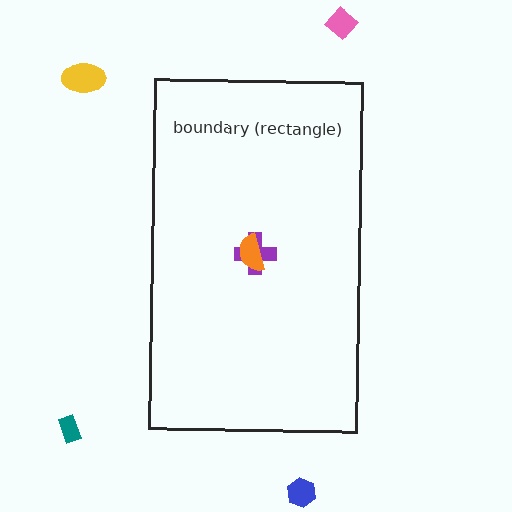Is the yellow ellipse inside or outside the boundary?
Outside.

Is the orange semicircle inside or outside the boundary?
Inside.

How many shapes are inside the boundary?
2 inside, 4 outside.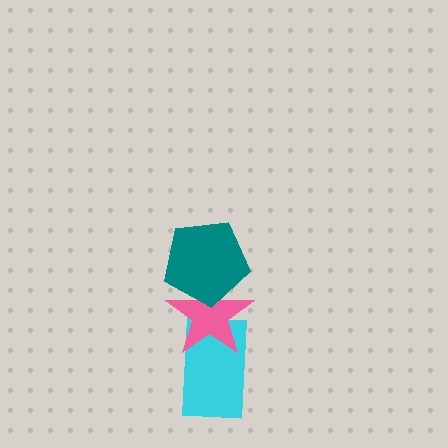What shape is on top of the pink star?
The teal pentagon is on top of the pink star.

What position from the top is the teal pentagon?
The teal pentagon is 1st from the top.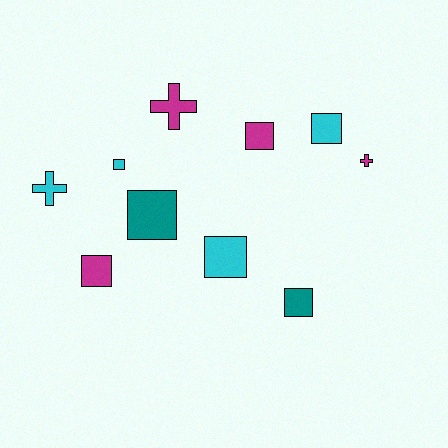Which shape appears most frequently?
Square, with 7 objects.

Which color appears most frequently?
Magenta, with 4 objects.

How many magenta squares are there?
There are 2 magenta squares.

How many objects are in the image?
There are 10 objects.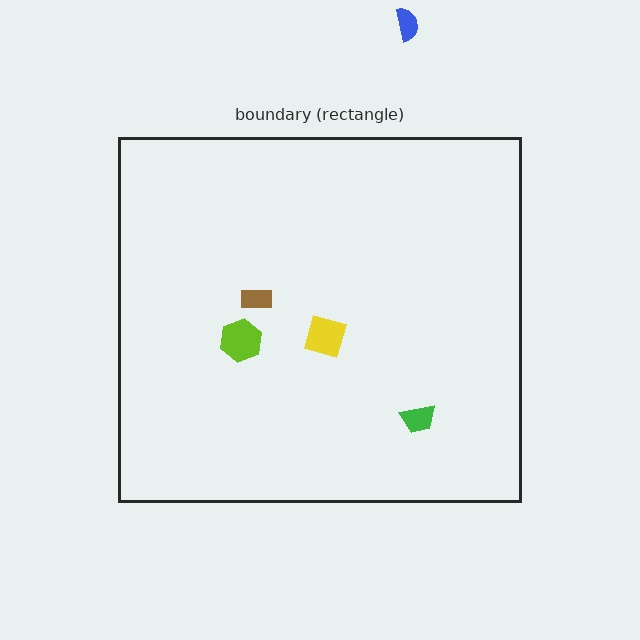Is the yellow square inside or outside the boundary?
Inside.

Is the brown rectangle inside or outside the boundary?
Inside.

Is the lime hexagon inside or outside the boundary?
Inside.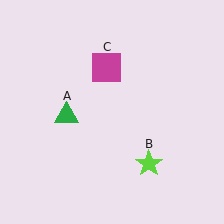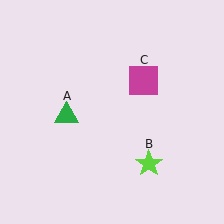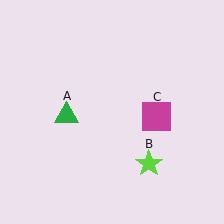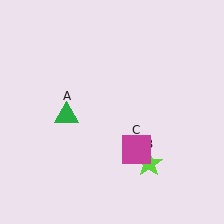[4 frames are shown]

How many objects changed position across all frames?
1 object changed position: magenta square (object C).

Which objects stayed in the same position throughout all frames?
Green triangle (object A) and lime star (object B) remained stationary.